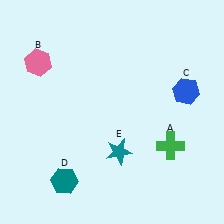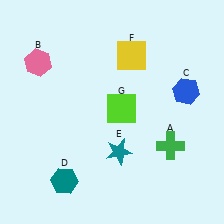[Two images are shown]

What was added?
A yellow square (F), a lime square (G) were added in Image 2.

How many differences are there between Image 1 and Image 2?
There are 2 differences between the two images.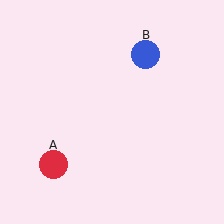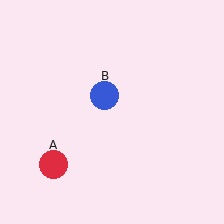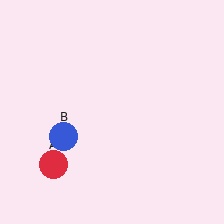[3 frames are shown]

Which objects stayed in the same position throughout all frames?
Red circle (object A) remained stationary.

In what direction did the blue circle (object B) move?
The blue circle (object B) moved down and to the left.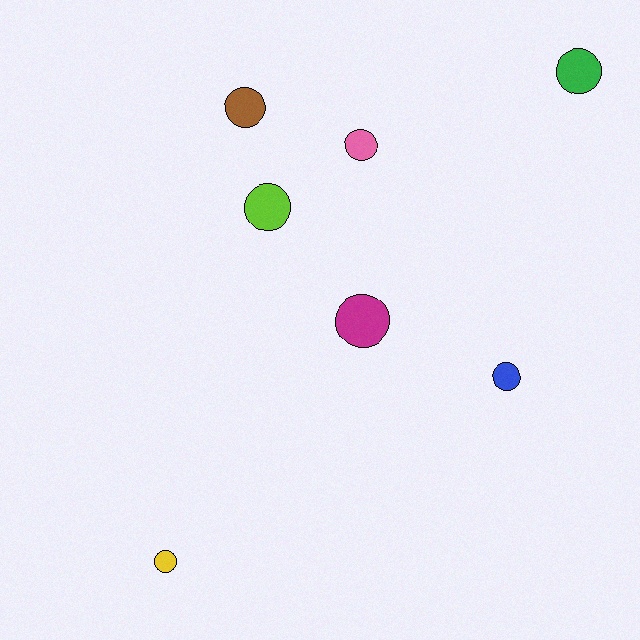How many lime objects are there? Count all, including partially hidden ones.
There is 1 lime object.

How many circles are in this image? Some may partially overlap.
There are 7 circles.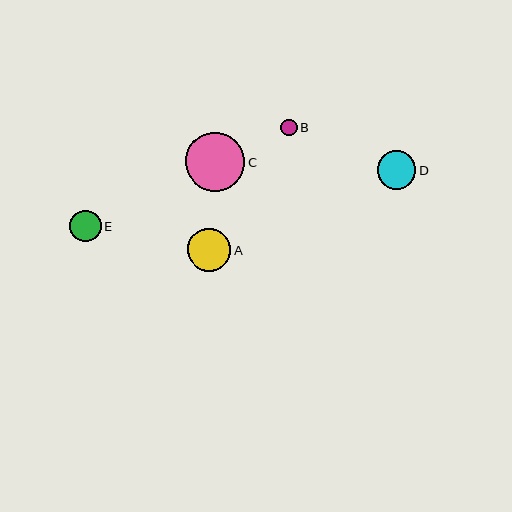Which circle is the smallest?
Circle B is the smallest with a size of approximately 17 pixels.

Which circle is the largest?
Circle C is the largest with a size of approximately 59 pixels.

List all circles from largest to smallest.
From largest to smallest: C, A, D, E, B.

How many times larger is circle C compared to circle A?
Circle C is approximately 1.4 times the size of circle A.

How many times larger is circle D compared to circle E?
Circle D is approximately 1.2 times the size of circle E.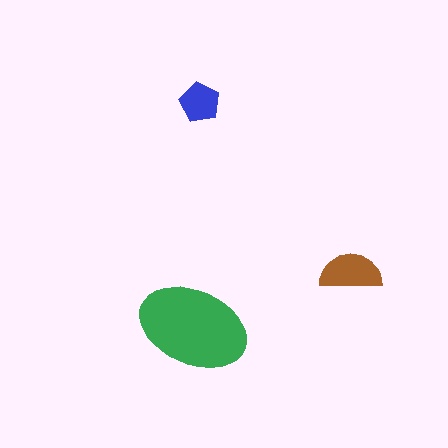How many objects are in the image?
There are 3 objects in the image.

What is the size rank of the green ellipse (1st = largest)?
1st.